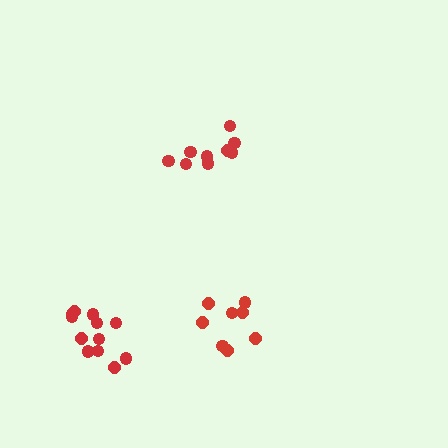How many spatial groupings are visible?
There are 3 spatial groupings.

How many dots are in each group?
Group 1: 12 dots, Group 2: 8 dots, Group 3: 9 dots (29 total).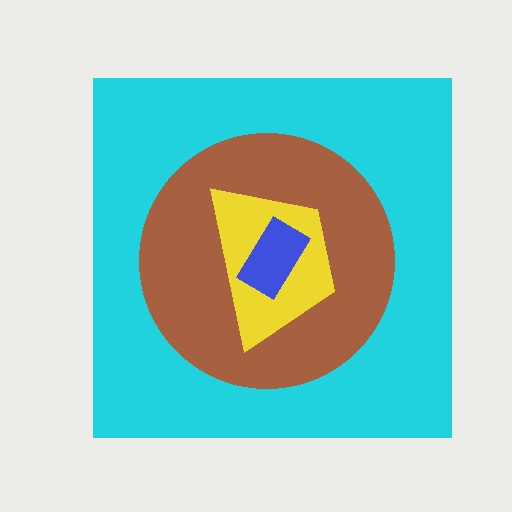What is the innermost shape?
The blue rectangle.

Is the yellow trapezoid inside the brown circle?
Yes.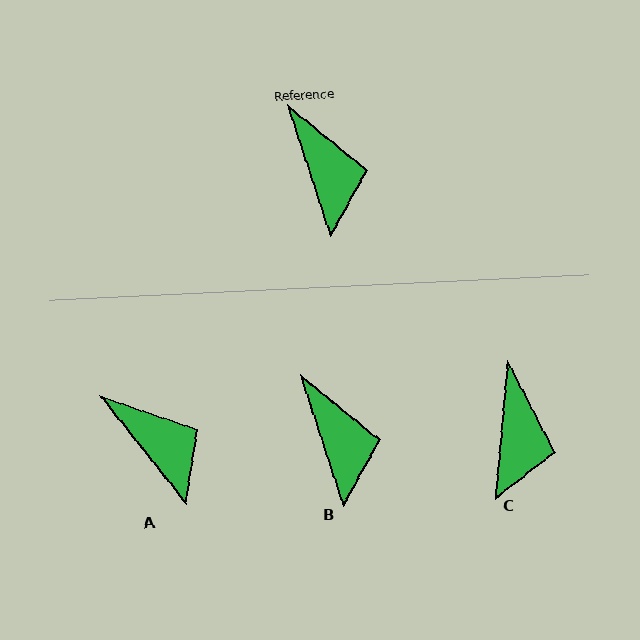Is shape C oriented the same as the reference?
No, it is off by about 23 degrees.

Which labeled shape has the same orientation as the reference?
B.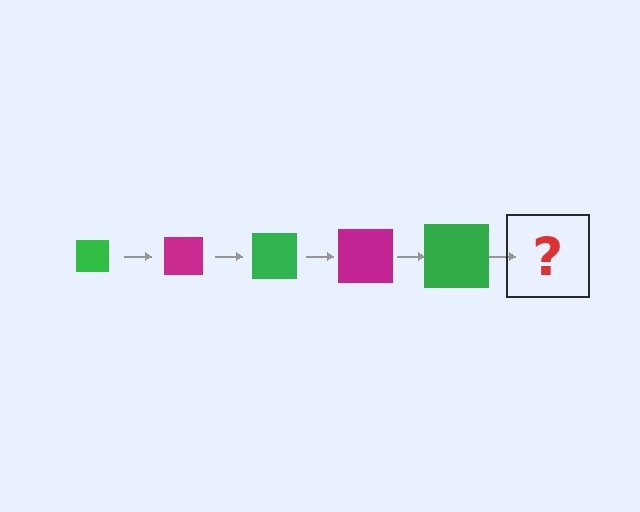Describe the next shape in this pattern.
It should be a magenta square, larger than the previous one.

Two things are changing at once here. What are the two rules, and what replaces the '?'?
The two rules are that the square grows larger each step and the color cycles through green and magenta. The '?' should be a magenta square, larger than the previous one.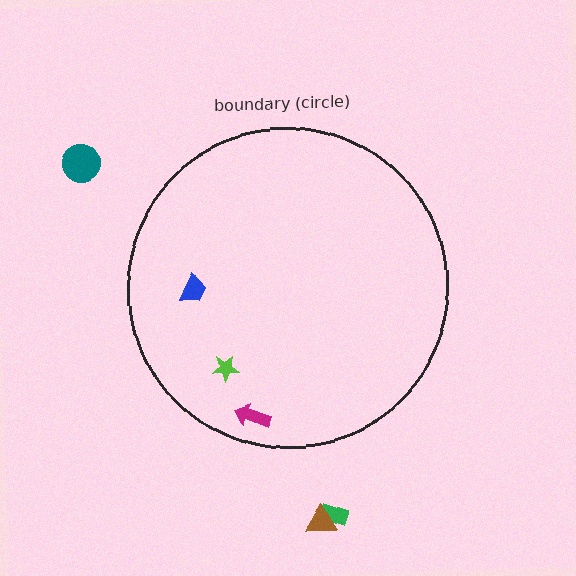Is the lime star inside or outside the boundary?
Inside.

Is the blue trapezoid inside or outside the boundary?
Inside.